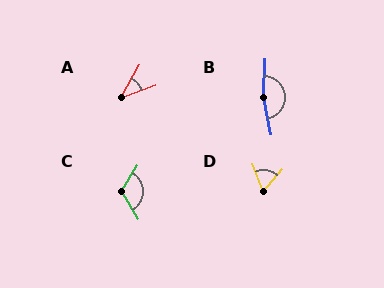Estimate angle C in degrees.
Approximately 117 degrees.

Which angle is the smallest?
A, at approximately 42 degrees.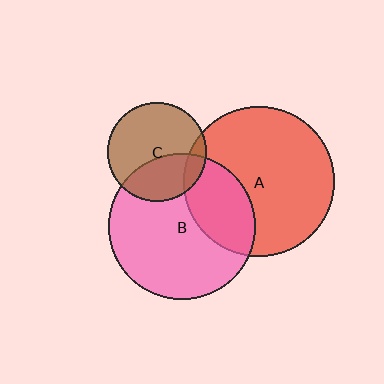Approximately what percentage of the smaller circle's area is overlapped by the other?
Approximately 30%.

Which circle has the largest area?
Circle A (red).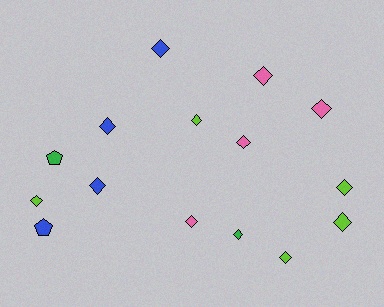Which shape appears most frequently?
Diamond, with 13 objects.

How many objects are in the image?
There are 15 objects.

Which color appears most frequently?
Lime, with 5 objects.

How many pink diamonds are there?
There are 4 pink diamonds.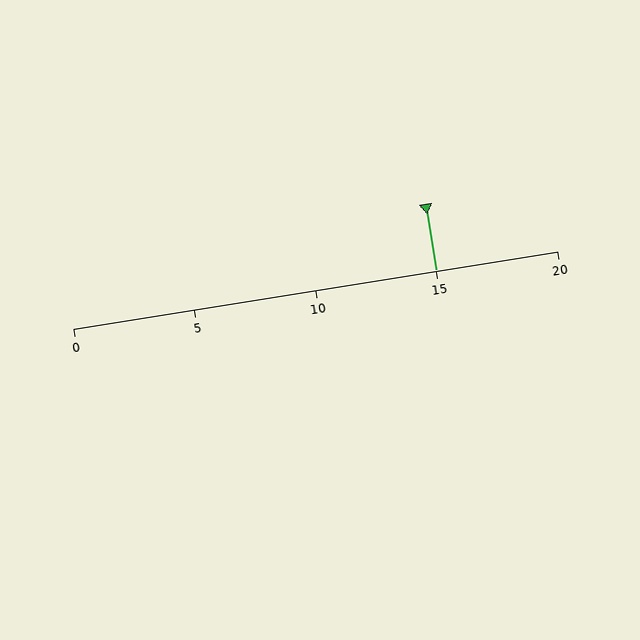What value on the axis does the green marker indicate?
The marker indicates approximately 15.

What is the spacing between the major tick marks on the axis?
The major ticks are spaced 5 apart.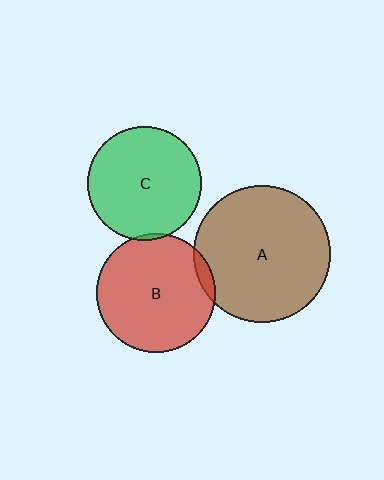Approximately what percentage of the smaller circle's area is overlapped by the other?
Approximately 5%.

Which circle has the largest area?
Circle A (brown).